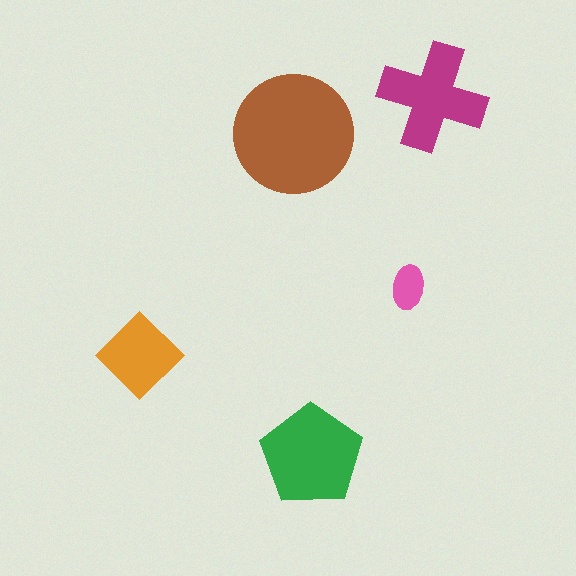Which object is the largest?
The brown circle.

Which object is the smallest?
The pink ellipse.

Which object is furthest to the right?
The magenta cross is rightmost.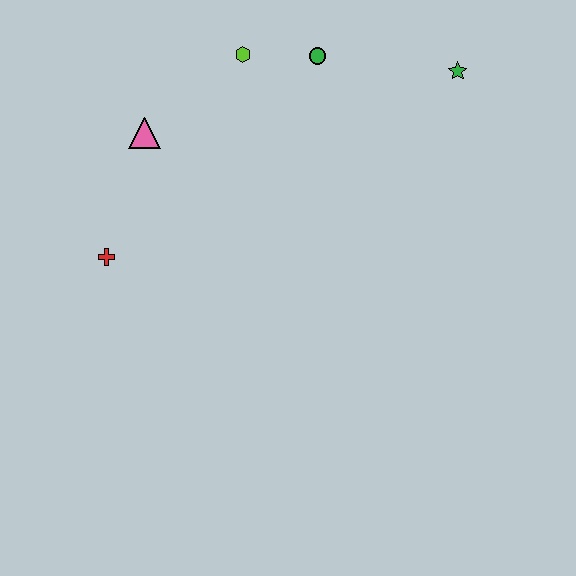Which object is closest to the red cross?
The pink triangle is closest to the red cross.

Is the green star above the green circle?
No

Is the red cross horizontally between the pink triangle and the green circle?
No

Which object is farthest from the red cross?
The green star is farthest from the red cross.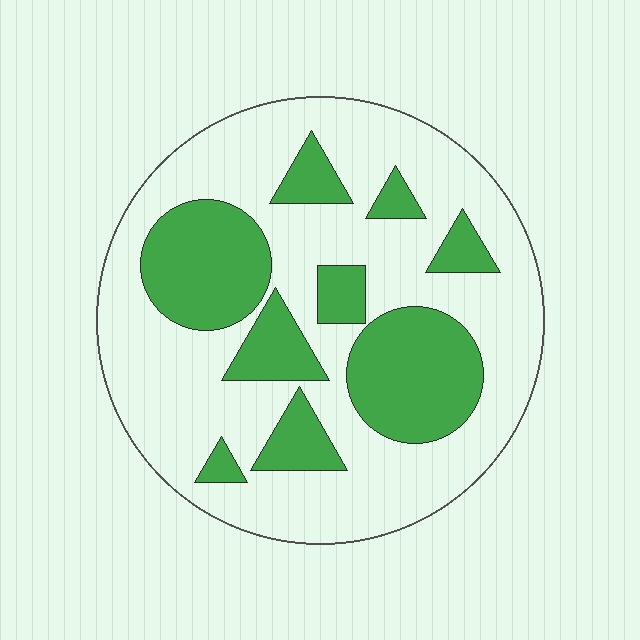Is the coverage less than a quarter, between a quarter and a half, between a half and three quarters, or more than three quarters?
Between a quarter and a half.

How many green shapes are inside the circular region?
9.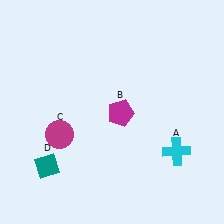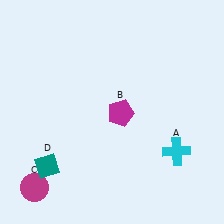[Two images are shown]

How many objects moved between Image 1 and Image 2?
1 object moved between the two images.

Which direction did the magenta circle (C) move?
The magenta circle (C) moved down.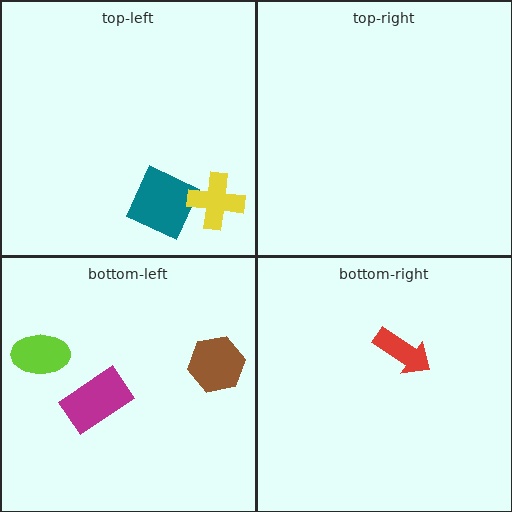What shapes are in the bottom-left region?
The lime ellipse, the magenta rectangle, the brown hexagon.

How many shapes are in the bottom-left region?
3.